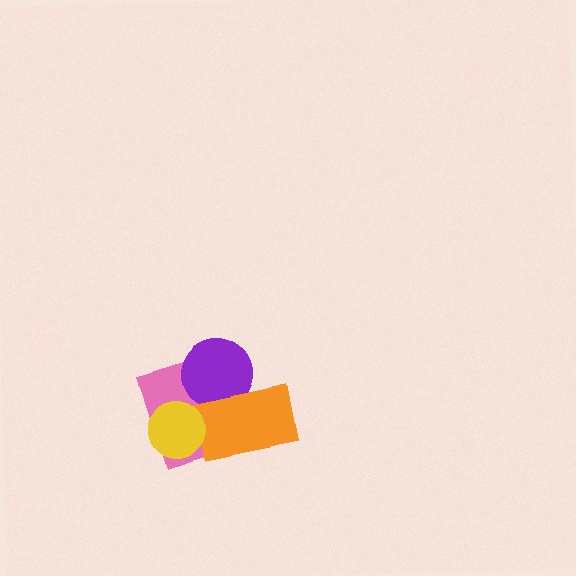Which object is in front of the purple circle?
The orange rectangle is in front of the purple circle.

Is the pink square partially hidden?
Yes, it is partially covered by another shape.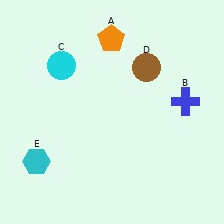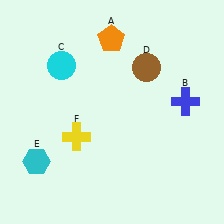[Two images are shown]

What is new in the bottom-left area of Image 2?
A yellow cross (F) was added in the bottom-left area of Image 2.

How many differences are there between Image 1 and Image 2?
There is 1 difference between the two images.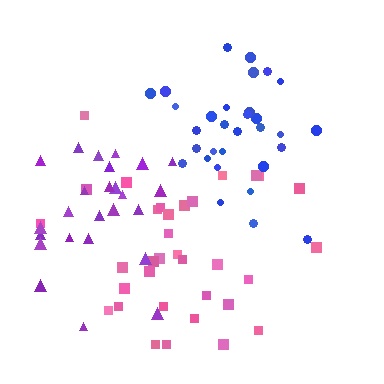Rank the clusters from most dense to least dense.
blue, purple, pink.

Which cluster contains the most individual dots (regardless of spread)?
Pink (34).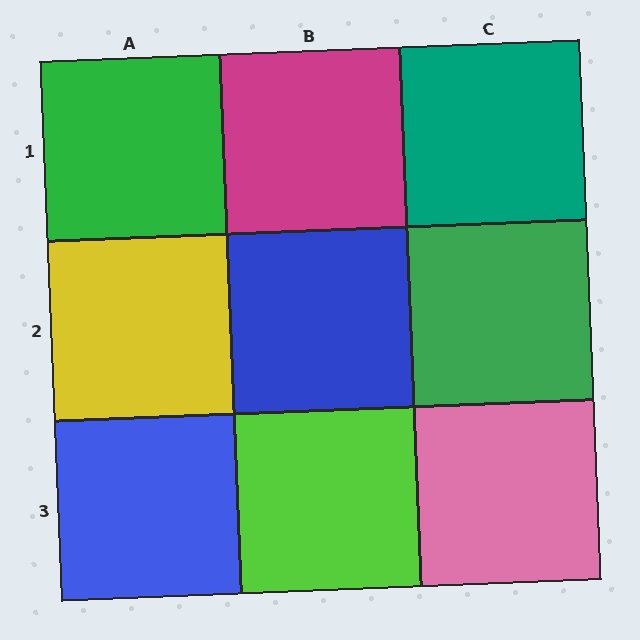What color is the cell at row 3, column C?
Pink.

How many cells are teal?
1 cell is teal.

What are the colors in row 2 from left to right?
Yellow, blue, green.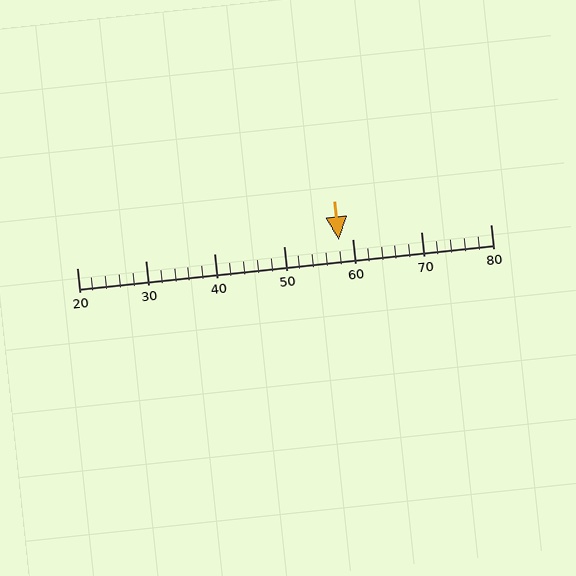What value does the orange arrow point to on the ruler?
The orange arrow points to approximately 58.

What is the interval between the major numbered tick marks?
The major tick marks are spaced 10 units apart.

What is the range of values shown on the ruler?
The ruler shows values from 20 to 80.